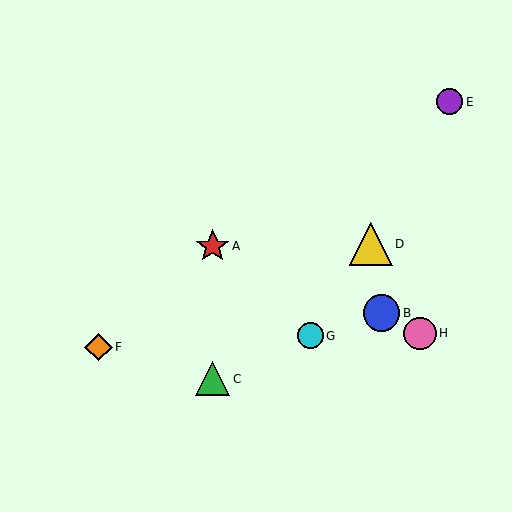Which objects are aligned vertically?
Objects A, C are aligned vertically.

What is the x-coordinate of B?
Object B is at x≈381.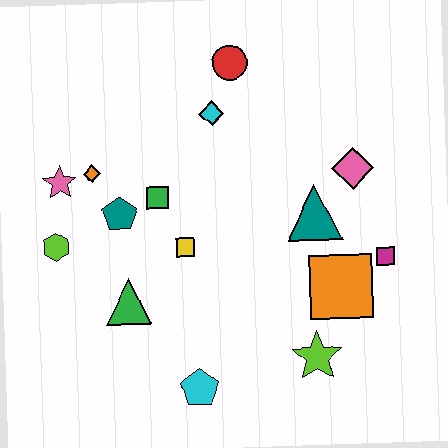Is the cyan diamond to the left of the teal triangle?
Yes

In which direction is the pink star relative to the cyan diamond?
The pink star is to the left of the cyan diamond.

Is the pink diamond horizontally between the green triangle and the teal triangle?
No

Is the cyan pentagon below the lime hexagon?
Yes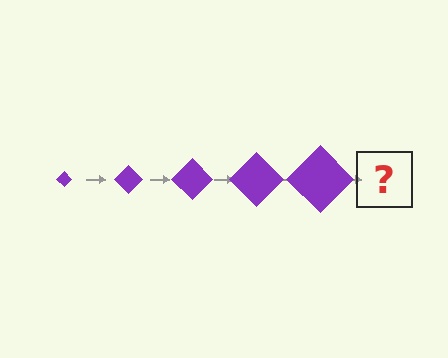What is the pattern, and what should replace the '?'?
The pattern is that the diamond gets progressively larger each step. The '?' should be a purple diamond, larger than the previous one.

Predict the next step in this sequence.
The next step is a purple diamond, larger than the previous one.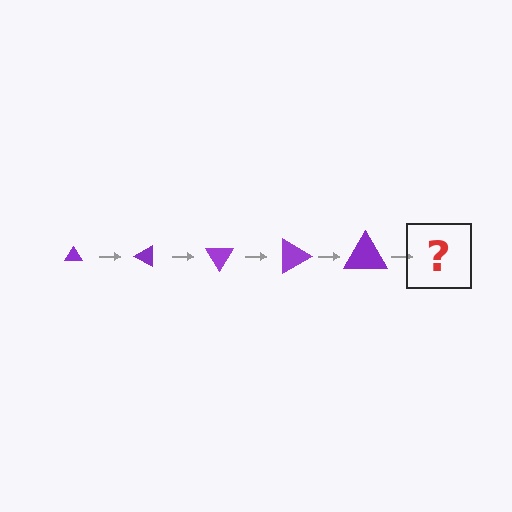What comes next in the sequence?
The next element should be a triangle, larger than the previous one and rotated 150 degrees from the start.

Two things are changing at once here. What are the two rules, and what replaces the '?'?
The two rules are that the triangle grows larger each step and it rotates 30 degrees each step. The '?' should be a triangle, larger than the previous one and rotated 150 degrees from the start.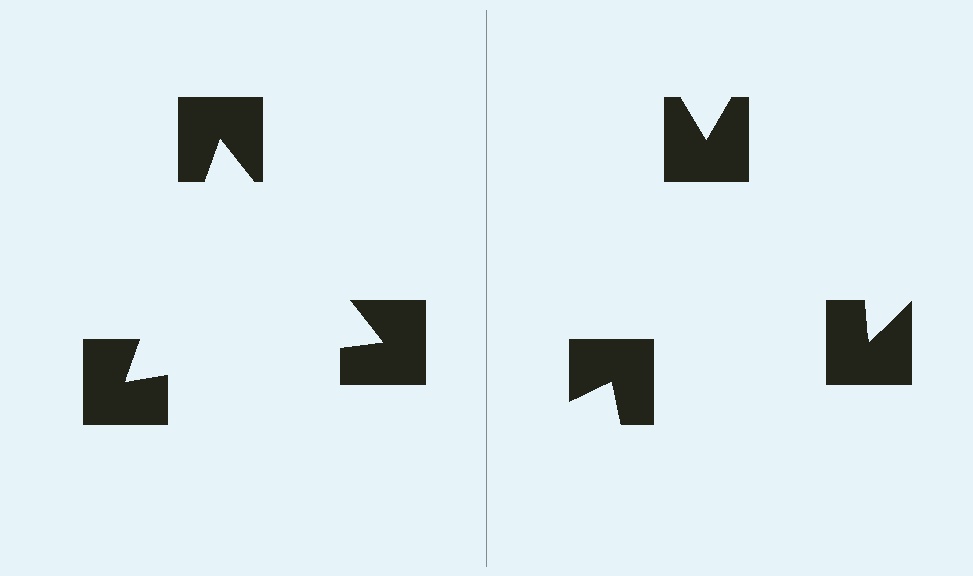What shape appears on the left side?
An illusory triangle.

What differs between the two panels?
The notched squares are positioned identically on both sides; only the wedge orientations differ. On the left they align to a triangle; on the right they are misaligned.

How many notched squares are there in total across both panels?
6 — 3 on each side.